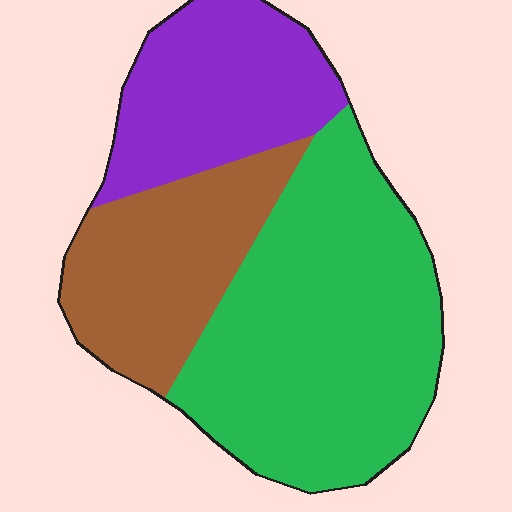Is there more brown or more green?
Green.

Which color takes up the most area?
Green, at roughly 50%.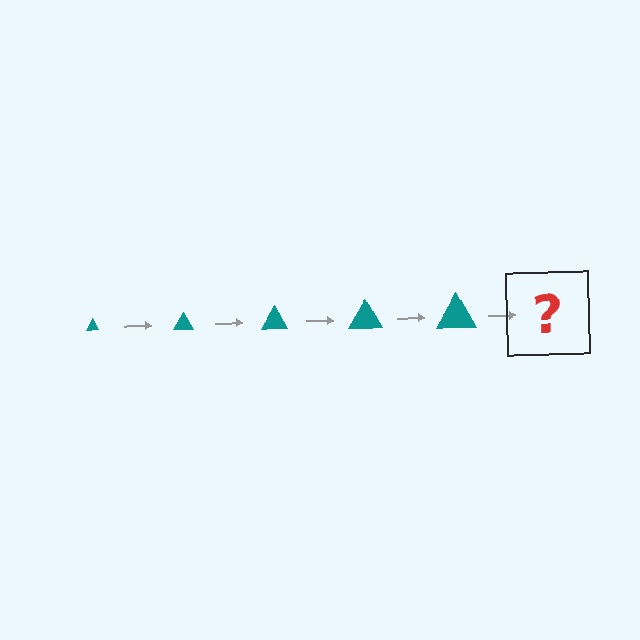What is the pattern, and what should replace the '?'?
The pattern is that the triangle gets progressively larger each step. The '?' should be a teal triangle, larger than the previous one.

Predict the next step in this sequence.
The next step is a teal triangle, larger than the previous one.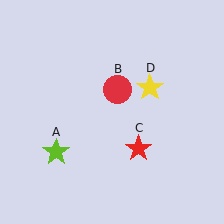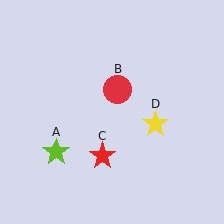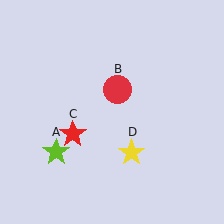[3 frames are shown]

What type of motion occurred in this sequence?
The red star (object C), yellow star (object D) rotated clockwise around the center of the scene.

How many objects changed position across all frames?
2 objects changed position: red star (object C), yellow star (object D).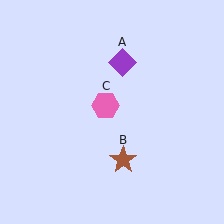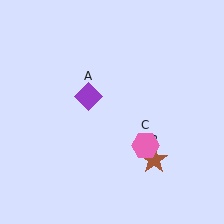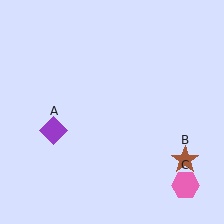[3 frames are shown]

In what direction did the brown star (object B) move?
The brown star (object B) moved right.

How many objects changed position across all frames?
3 objects changed position: purple diamond (object A), brown star (object B), pink hexagon (object C).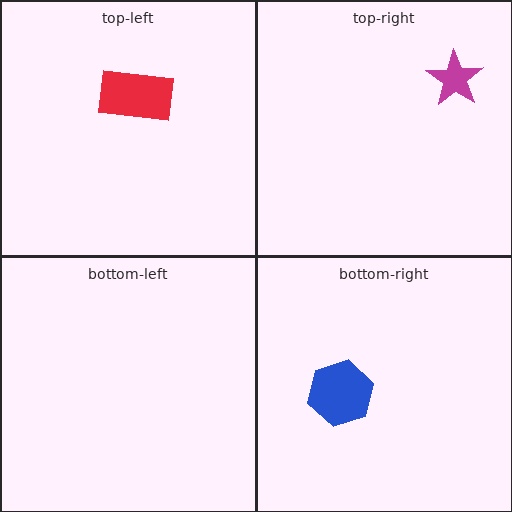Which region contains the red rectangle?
The top-left region.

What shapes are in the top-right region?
The magenta star.